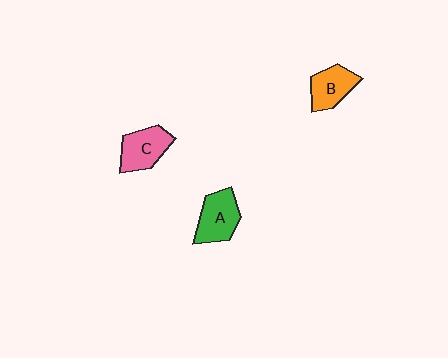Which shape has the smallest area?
Shape B (orange).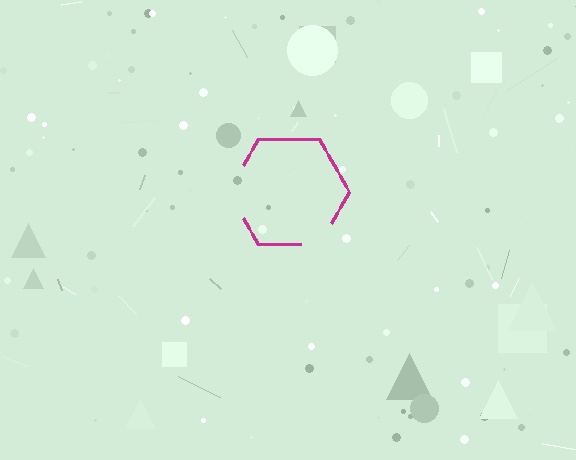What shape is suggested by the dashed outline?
The dashed outline suggests a hexagon.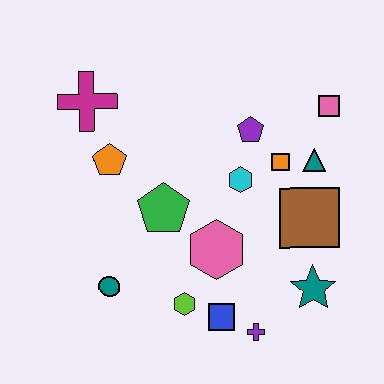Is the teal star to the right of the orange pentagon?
Yes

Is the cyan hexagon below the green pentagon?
No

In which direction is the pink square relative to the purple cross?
The pink square is above the purple cross.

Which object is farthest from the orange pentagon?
The teal star is farthest from the orange pentagon.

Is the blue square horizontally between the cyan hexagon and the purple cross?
No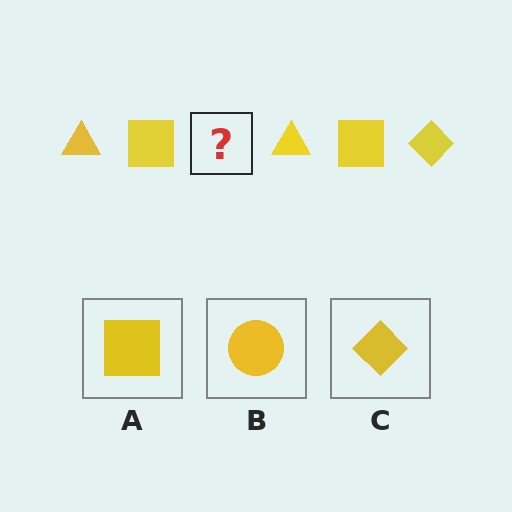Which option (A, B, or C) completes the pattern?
C.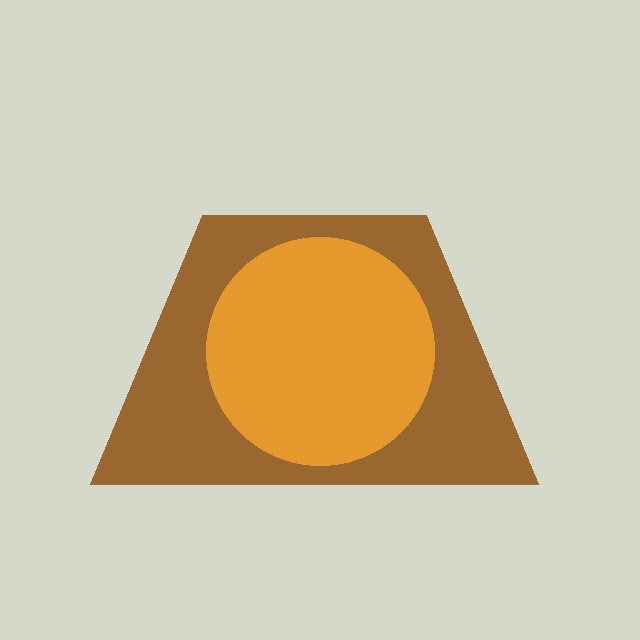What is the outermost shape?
The brown trapezoid.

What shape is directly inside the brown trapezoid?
The orange circle.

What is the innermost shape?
The orange circle.